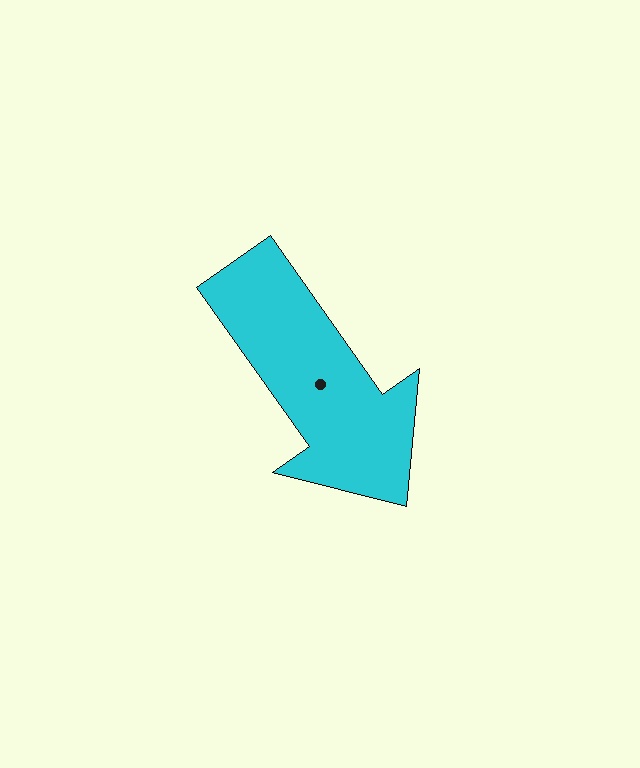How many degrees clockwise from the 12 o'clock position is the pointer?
Approximately 145 degrees.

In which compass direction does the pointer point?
Southeast.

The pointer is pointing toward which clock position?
Roughly 5 o'clock.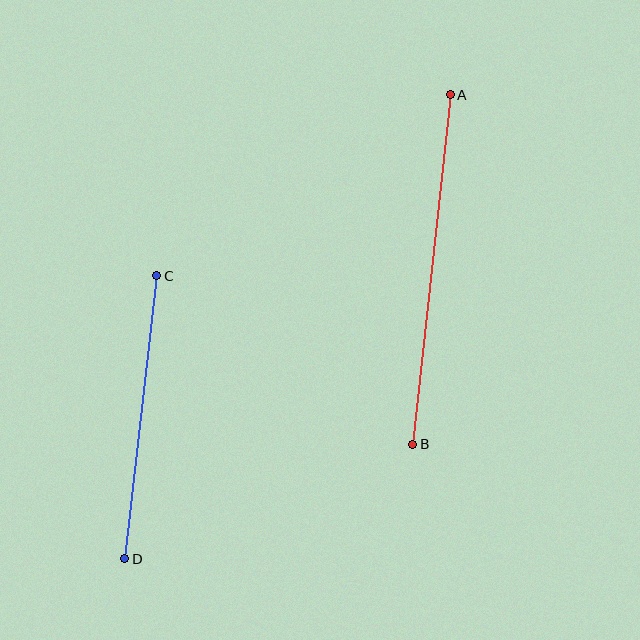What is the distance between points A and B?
The distance is approximately 351 pixels.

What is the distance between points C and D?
The distance is approximately 285 pixels.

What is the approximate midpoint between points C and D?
The midpoint is at approximately (141, 417) pixels.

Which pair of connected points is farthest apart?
Points A and B are farthest apart.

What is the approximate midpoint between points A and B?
The midpoint is at approximately (431, 270) pixels.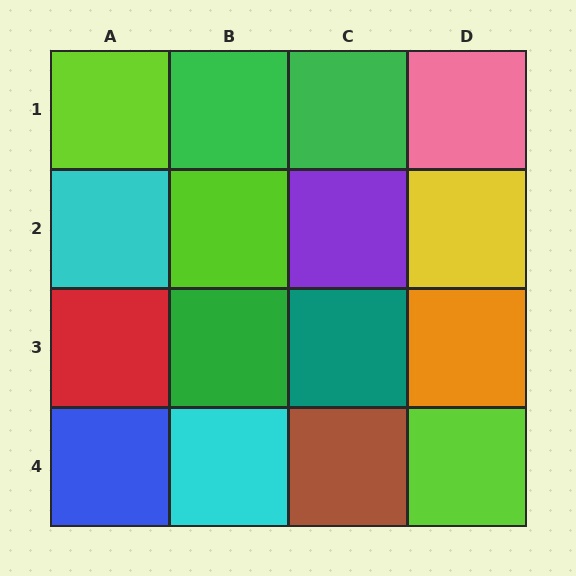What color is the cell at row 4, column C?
Brown.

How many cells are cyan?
2 cells are cyan.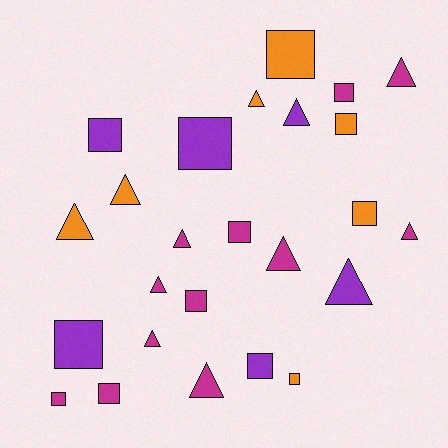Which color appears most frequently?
Magenta, with 12 objects.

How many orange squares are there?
There are 4 orange squares.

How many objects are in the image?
There are 25 objects.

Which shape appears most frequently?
Square, with 13 objects.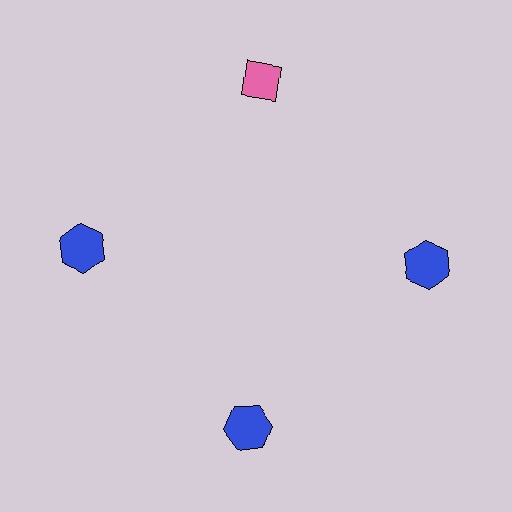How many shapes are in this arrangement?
There are 4 shapes arranged in a ring pattern.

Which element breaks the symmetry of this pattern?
The pink diamond at roughly the 12 o'clock position breaks the symmetry. All other shapes are blue hexagons.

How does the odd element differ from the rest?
It differs in both color (pink instead of blue) and shape (diamond instead of hexagon).